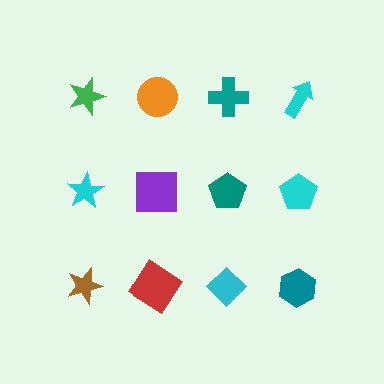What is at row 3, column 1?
A brown star.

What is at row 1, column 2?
An orange circle.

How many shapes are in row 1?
4 shapes.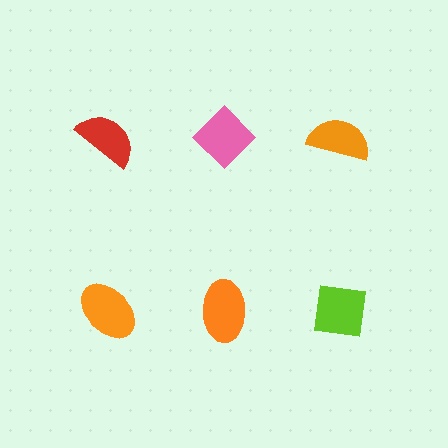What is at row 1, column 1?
A red semicircle.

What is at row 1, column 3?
An orange semicircle.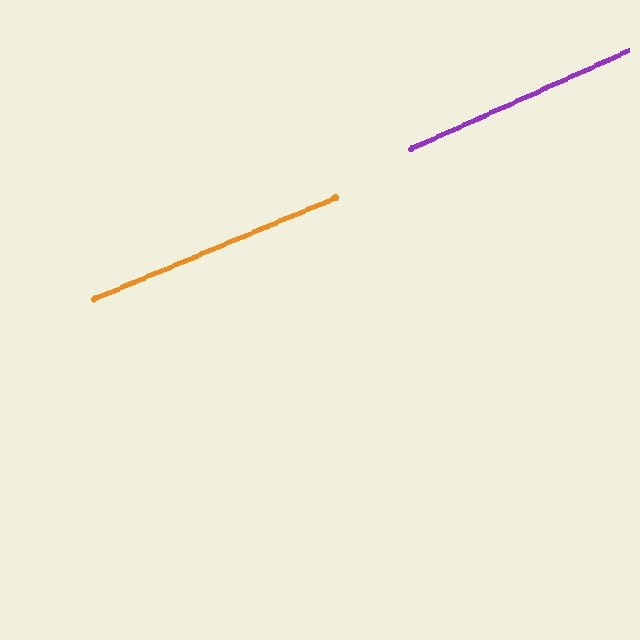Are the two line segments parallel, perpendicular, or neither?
Parallel — their directions differ by only 1.4°.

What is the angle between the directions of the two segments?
Approximately 1 degree.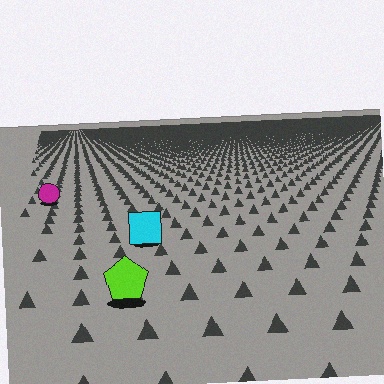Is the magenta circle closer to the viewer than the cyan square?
No. The cyan square is closer — you can tell from the texture gradient: the ground texture is coarser near it.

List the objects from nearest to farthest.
From nearest to farthest: the lime pentagon, the cyan square, the magenta circle.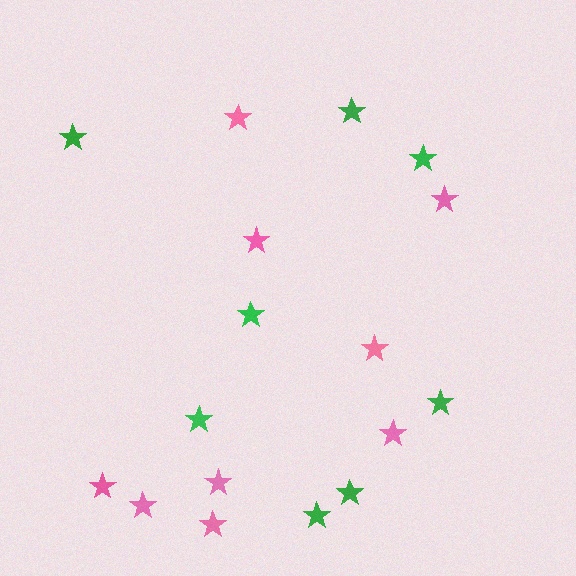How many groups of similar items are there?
There are 2 groups: one group of pink stars (9) and one group of green stars (8).